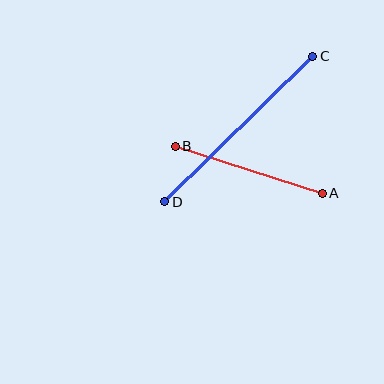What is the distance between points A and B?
The distance is approximately 154 pixels.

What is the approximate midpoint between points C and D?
The midpoint is at approximately (239, 129) pixels.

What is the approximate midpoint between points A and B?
The midpoint is at approximately (249, 170) pixels.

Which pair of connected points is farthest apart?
Points C and D are farthest apart.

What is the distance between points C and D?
The distance is approximately 208 pixels.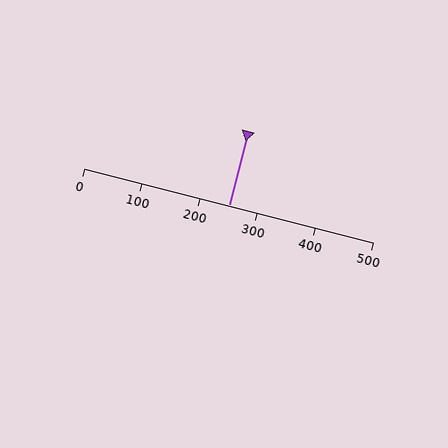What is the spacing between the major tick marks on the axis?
The major ticks are spaced 100 apart.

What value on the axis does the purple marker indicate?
The marker indicates approximately 250.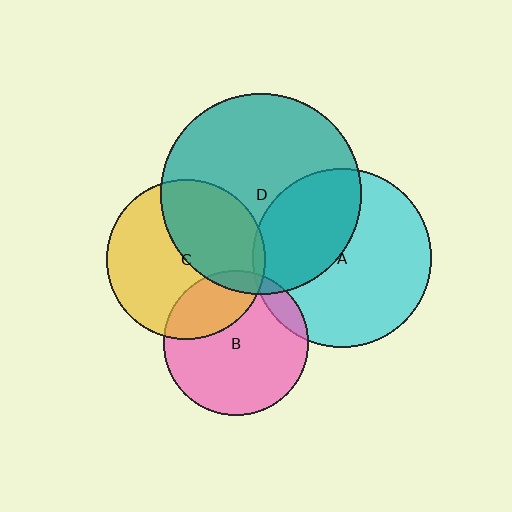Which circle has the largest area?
Circle D (teal).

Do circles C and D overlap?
Yes.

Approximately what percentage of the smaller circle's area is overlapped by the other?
Approximately 40%.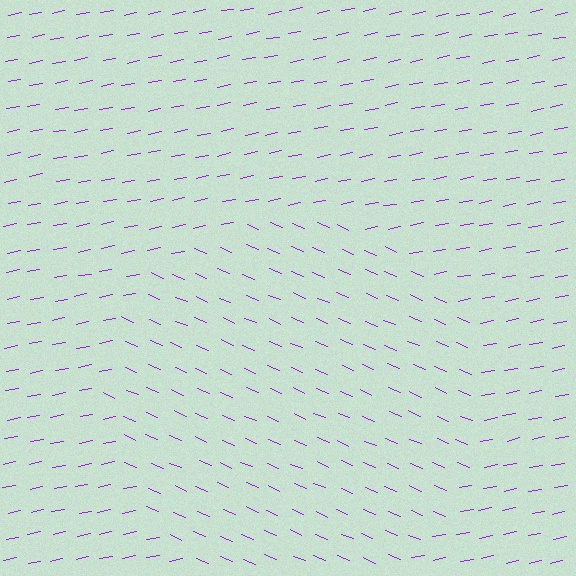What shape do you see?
I see a circle.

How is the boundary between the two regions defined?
The boundary is defined purely by a change in line orientation (approximately 34 degrees difference). All lines are the same color and thickness.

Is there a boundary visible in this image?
Yes, there is a texture boundary formed by a change in line orientation.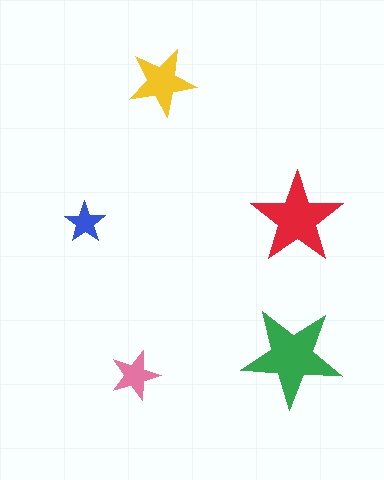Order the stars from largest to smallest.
the green one, the red one, the yellow one, the pink one, the blue one.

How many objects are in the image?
There are 5 objects in the image.